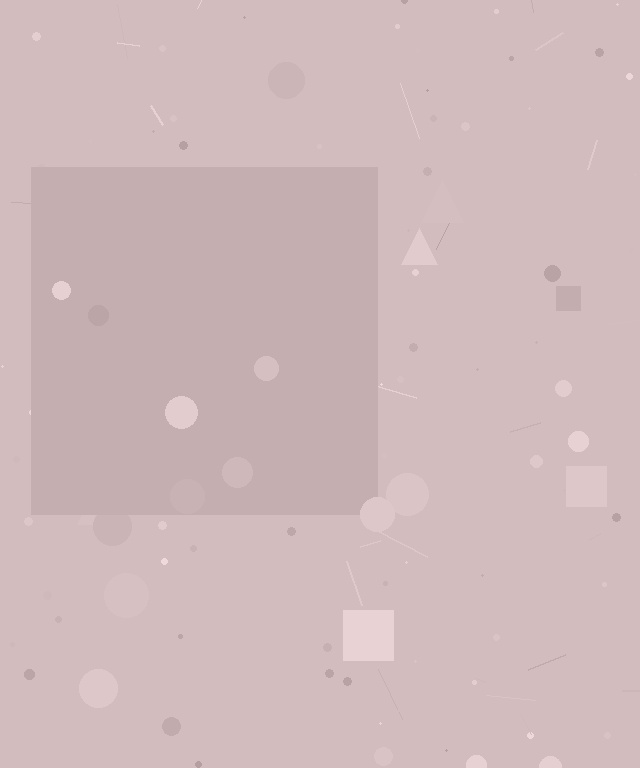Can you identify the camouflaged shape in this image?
The camouflaged shape is a square.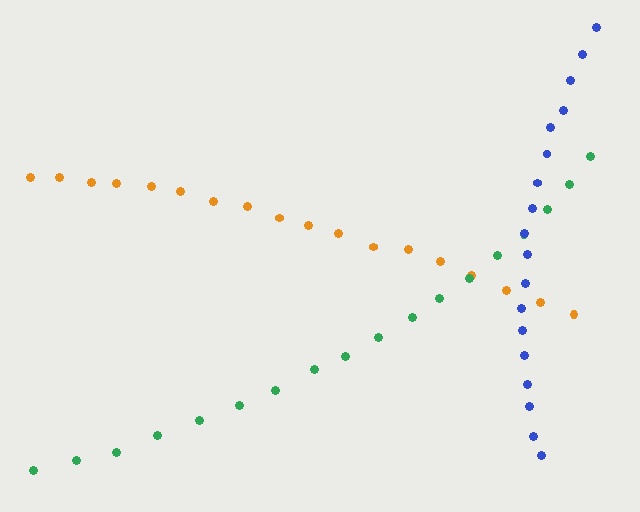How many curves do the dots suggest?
There are 3 distinct paths.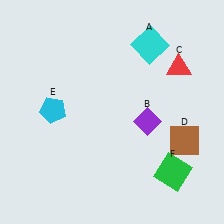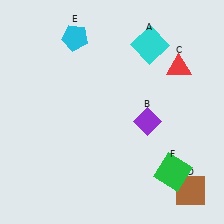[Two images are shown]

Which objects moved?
The objects that moved are: the brown square (D), the cyan pentagon (E).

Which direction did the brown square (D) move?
The brown square (D) moved down.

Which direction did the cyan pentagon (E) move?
The cyan pentagon (E) moved up.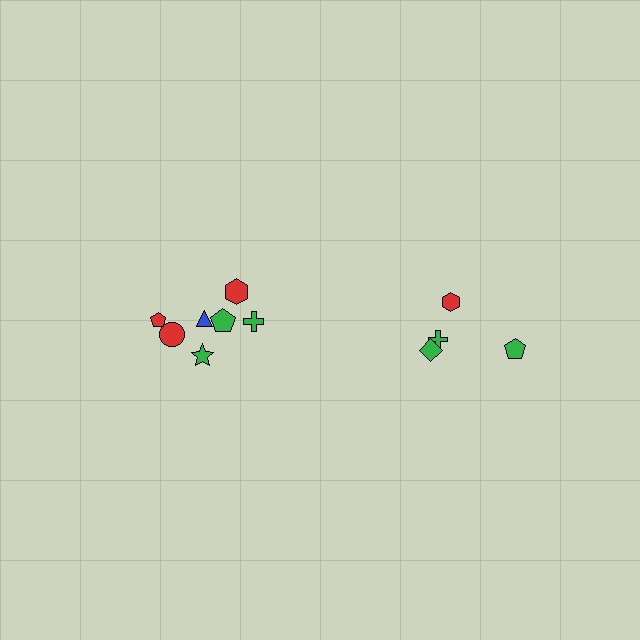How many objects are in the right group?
There are 4 objects.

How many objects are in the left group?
There are 7 objects.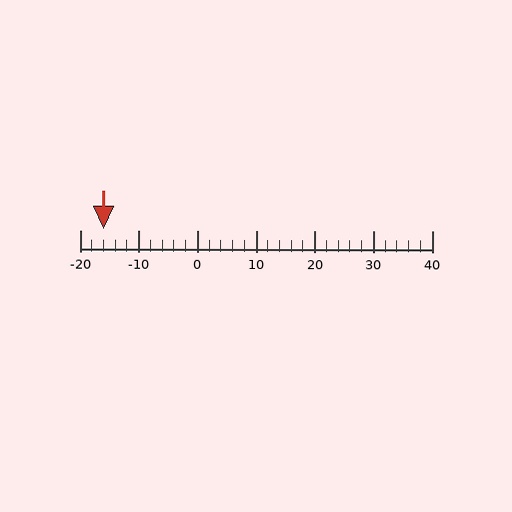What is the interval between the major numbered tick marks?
The major tick marks are spaced 10 units apart.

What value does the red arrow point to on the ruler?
The red arrow points to approximately -16.